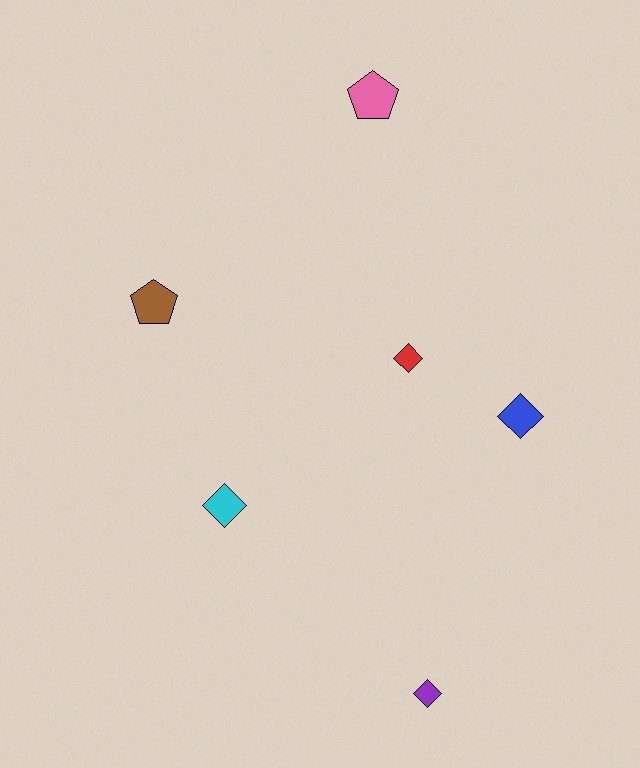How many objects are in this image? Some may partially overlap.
There are 6 objects.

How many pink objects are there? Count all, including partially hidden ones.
There is 1 pink object.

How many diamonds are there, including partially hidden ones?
There are 4 diamonds.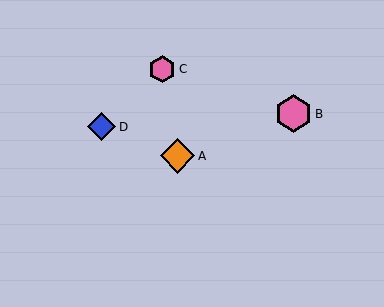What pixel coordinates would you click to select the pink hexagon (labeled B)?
Click at (294, 114) to select the pink hexagon B.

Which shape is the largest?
The pink hexagon (labeled B) is the largest.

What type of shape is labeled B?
Shape B is a pink hexagon.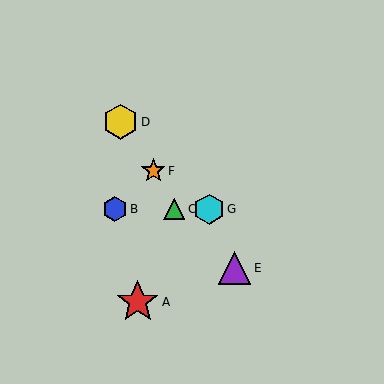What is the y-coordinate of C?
Object C is at y≈209.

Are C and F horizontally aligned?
No, C is at y≈209 and F is at y≈171.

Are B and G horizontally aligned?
Yes, both are at y≈209.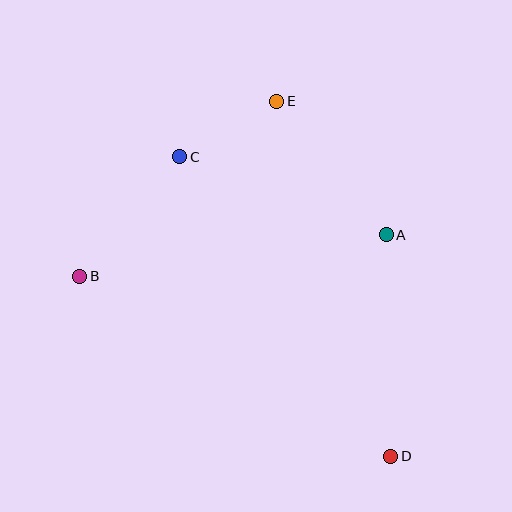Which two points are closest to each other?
Points C and E are closest to each other.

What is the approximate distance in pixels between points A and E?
The distance between A and E is approximately 173 pixels.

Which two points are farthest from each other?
Points D and E are farthest from each other.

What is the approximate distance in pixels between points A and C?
The distance between A and C is approximately 221 pixels.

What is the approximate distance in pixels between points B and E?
The distance between B and E is approximately 263 pixels.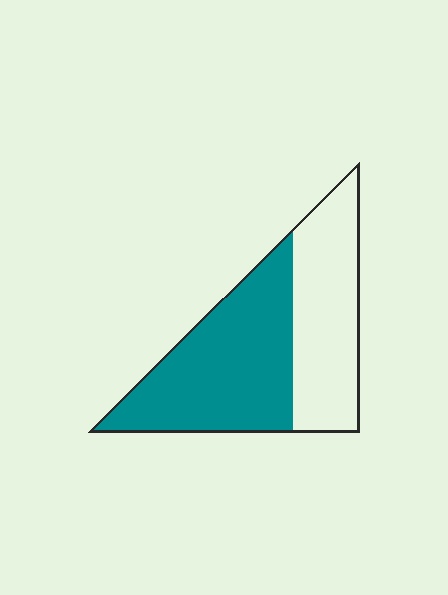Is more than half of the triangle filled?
Yes.